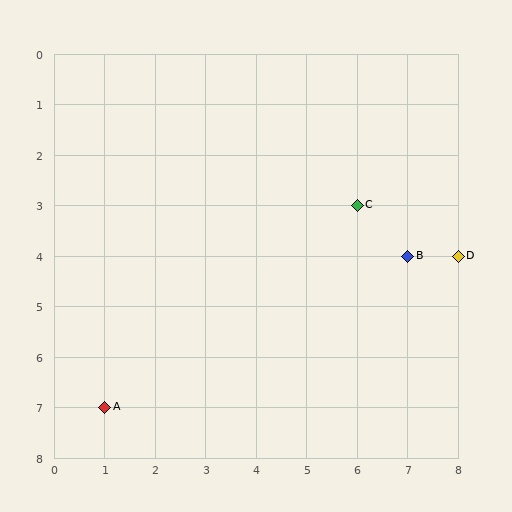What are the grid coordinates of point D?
Point D is at grid coordinates (8, 4).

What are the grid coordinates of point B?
Point B is at grid coordinates (7, 4).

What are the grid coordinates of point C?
Point C is at grid coordinates (6, 3).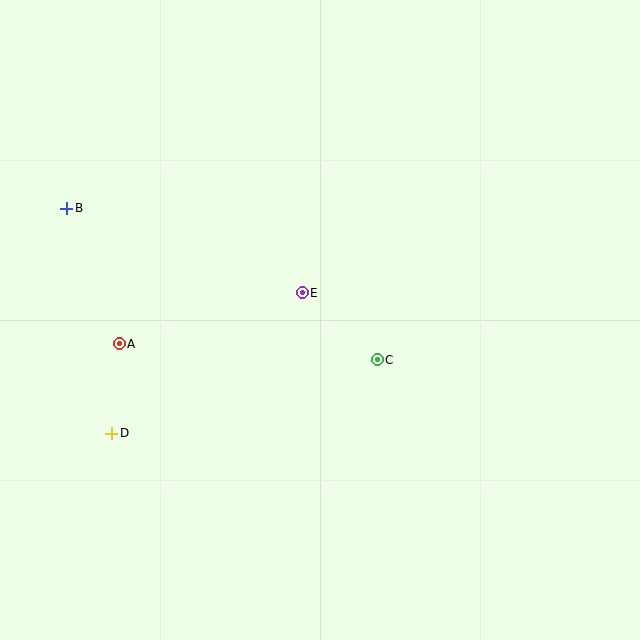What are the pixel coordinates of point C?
Point C is at (377, 360).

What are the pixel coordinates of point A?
Point A is at (119, 344).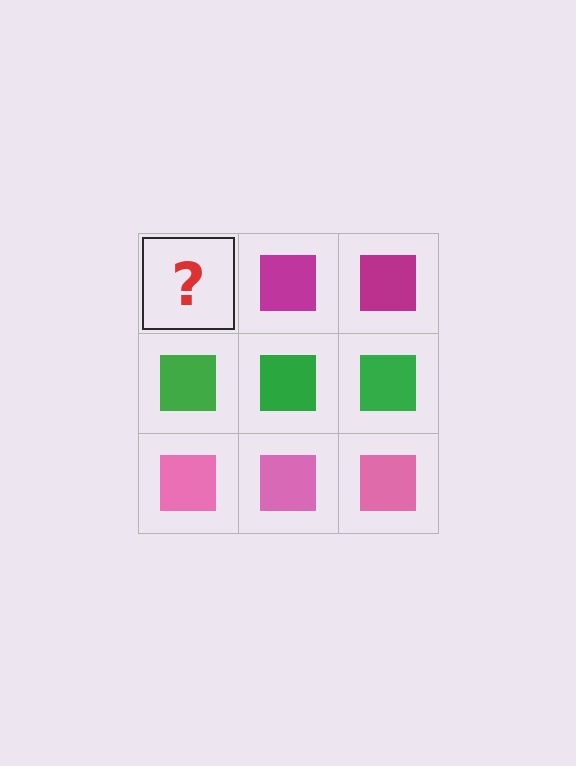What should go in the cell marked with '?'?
The missing cell should contain a magenta square.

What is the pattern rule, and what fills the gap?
The rule is that each row has a consistent color. The gap should be filled with a magenta square.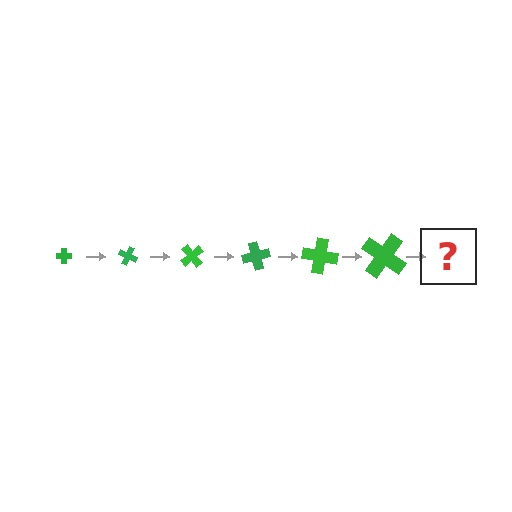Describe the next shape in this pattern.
It should be a cross, larger than the previous one and rotated 150 degrees from the start.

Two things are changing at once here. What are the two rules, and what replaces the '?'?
The two rules are that the cross grows larger each step and it rotates 25 degrees each step. The '?' should be a cross, larger than the previous one and rotated 150 degrees from the start.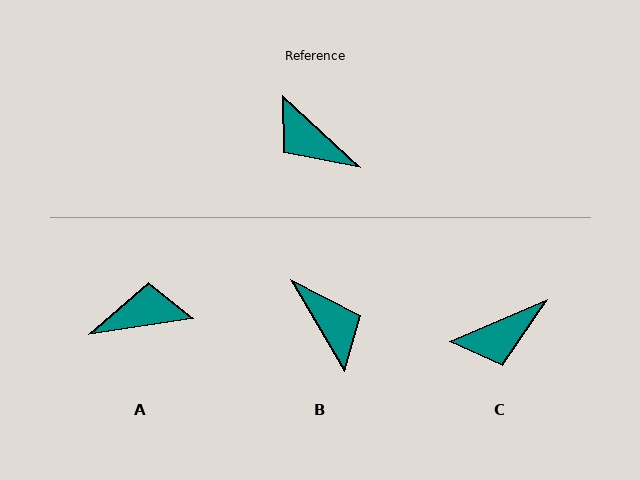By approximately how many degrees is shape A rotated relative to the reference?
Approximately 129 degrees clockwise.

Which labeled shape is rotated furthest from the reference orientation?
B, about 163 degrees away.